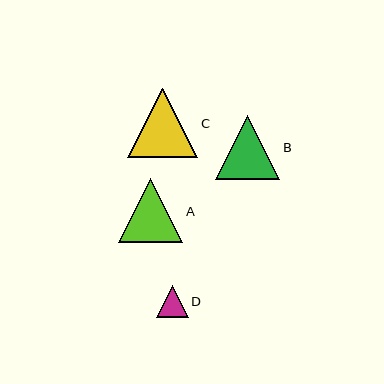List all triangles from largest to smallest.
From largest to smallest: C, B, A, D.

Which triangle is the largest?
Triangle C is the largest with a size of approximately 70 pixels.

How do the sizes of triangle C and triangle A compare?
Triangle C and triangle A are approximately the same size.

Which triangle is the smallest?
Triangle D is the smallest with a size of approximately 32 pixels.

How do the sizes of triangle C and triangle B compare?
Triangle C and triangle B are approximately the same size.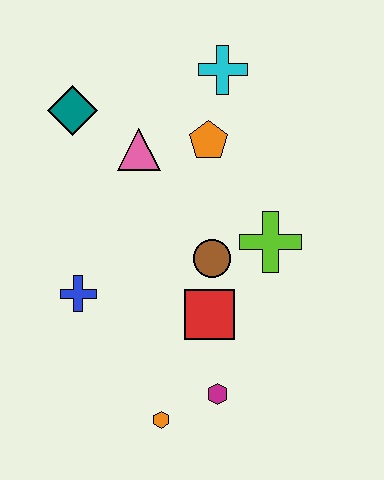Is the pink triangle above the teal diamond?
No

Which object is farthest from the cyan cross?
The orange hexagon is farthest from the cyan cross.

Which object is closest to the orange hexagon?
The magenta hexagon is closest to the orange hexagon.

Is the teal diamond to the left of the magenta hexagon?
Yes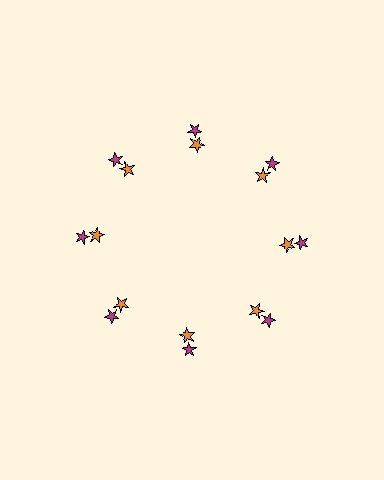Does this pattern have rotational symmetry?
Yes, this pattern has 8-fold rotational symmetry. It looks the same after rotating 45 degrees around the center.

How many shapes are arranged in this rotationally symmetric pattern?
There are 16 shapes, arranged in 8 groups of 2.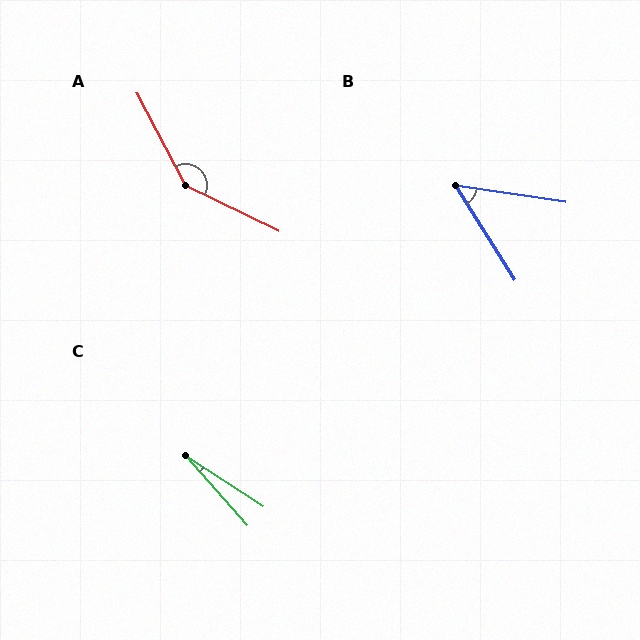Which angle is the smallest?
C, at approximately 16 degrees.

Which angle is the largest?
A, at approximately 143 degrees.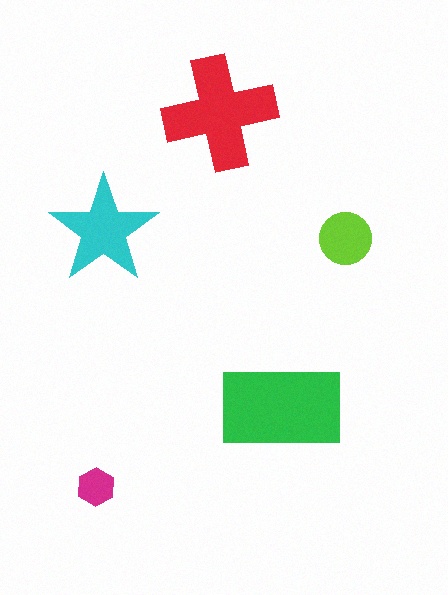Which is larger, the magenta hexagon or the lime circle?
The lime circle.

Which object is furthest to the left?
The magenta hexagon is leftmost.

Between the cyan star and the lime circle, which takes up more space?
The cyan star.